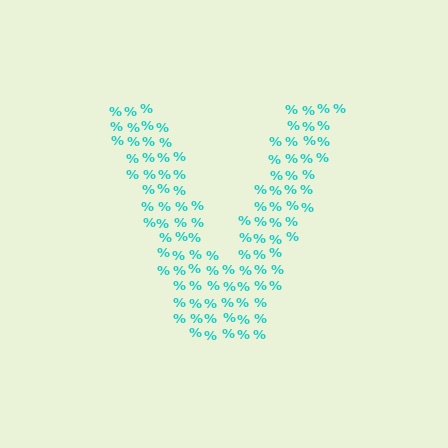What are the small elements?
The small elements are percent signs.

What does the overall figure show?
The overall figure shows the letter V.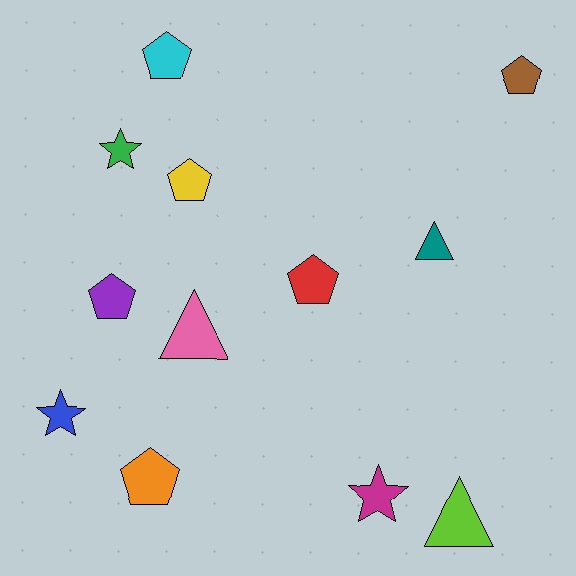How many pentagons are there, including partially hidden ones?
There are 6 pentagons.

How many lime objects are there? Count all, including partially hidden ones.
There is 1 lime object.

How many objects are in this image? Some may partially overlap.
There are 12 objects.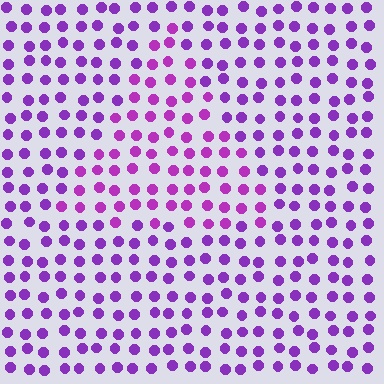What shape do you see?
I see a triangle.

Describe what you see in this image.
The image is filled with small purple elements in a uniform arrangement. A triangle-shaped region is visible where the elements are tinted to a slightly different hue, forming a subtle color boundary.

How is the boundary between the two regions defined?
The boundary is defined purely by a slight shift in hue (about 20 degrees). Spacing, size, and orientation are identical on both sides.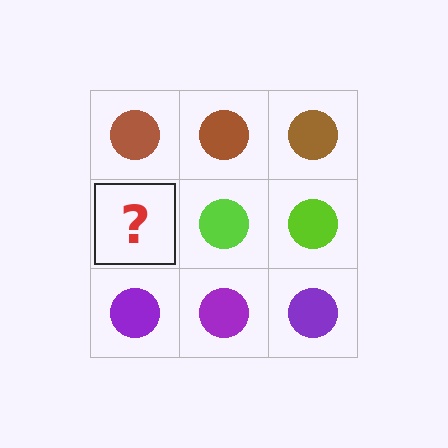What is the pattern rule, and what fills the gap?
The rule is that each row has a consistent color. The gap should be filled with a lime circle.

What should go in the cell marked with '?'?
The missing cell should contain a lime circle.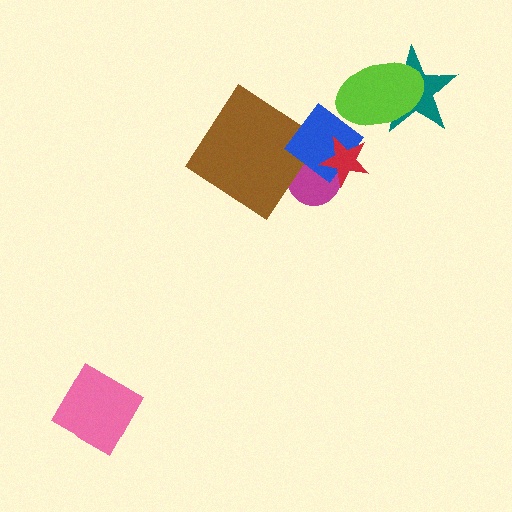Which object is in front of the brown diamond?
The blue diamond is in front of the brown diamond.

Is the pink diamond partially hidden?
No, no other shape covers it.